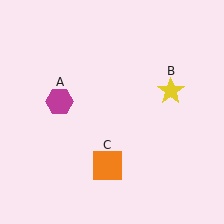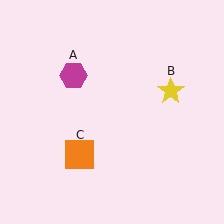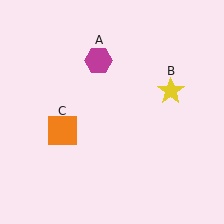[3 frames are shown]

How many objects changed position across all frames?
2 objects changed position: magenta hexagon (object A), orange square (object C).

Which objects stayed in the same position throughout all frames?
Yellow star (object B) remained stationary.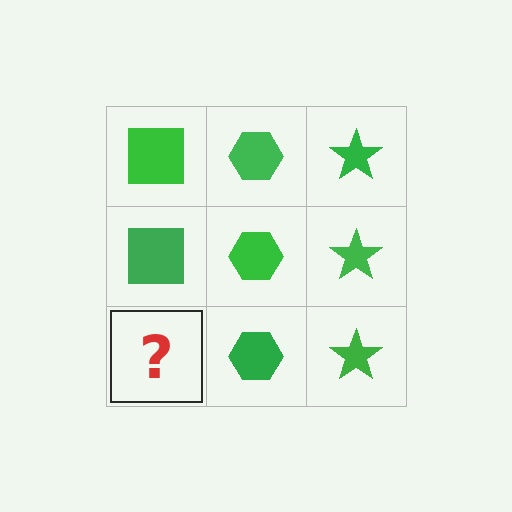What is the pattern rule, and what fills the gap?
The rule is that each column has a consistent shape. The gap should be filled with a green square.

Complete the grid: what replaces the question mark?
The question mark should be replaced with a green square.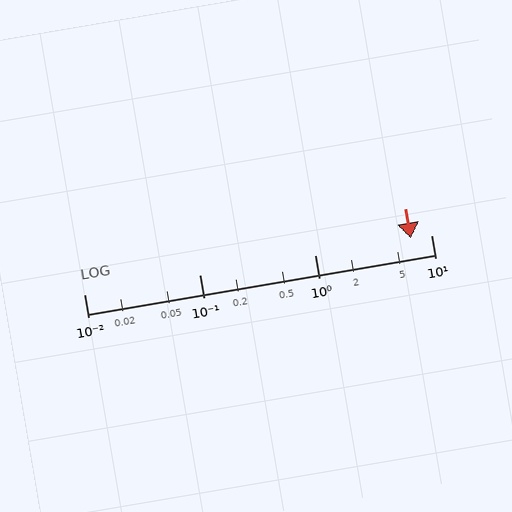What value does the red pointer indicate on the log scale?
The pointer indicates approximately 6.7.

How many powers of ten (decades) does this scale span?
The scale spans 3 decades, from 0.01 to 10.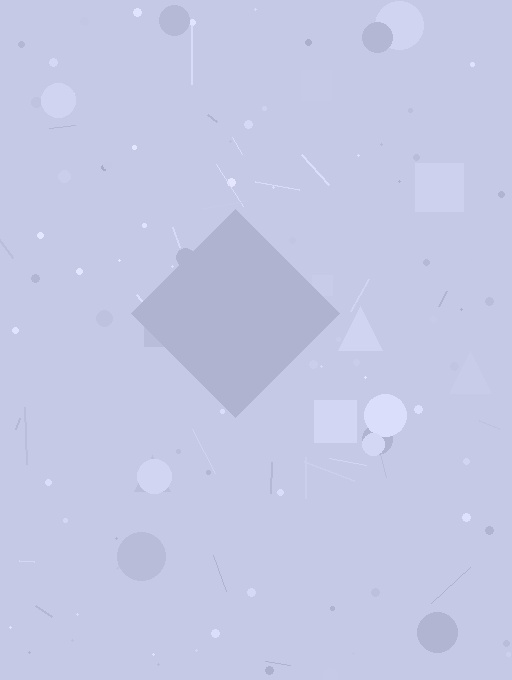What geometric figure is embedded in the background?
A diamond is embedded in the background.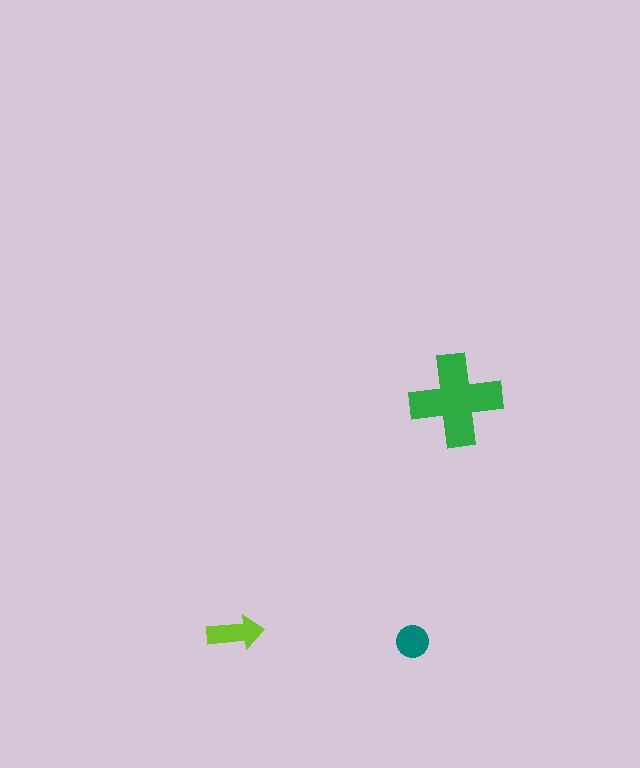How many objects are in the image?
There are 3 objects in the image.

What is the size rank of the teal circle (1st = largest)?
3rd.